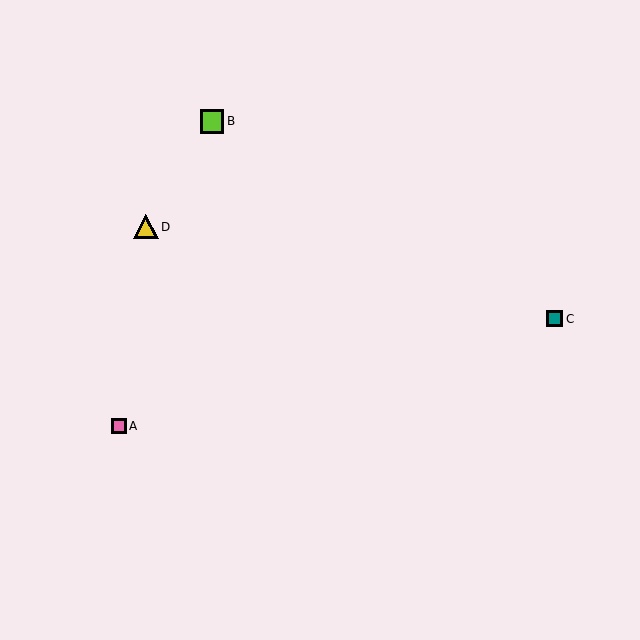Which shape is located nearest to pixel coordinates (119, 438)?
The pink square (labeled A) at (119, 426) is nearest to that location.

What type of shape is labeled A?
Shape A is a pink square.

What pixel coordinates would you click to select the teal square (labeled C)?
Click at (555, 319) to select the teal square C.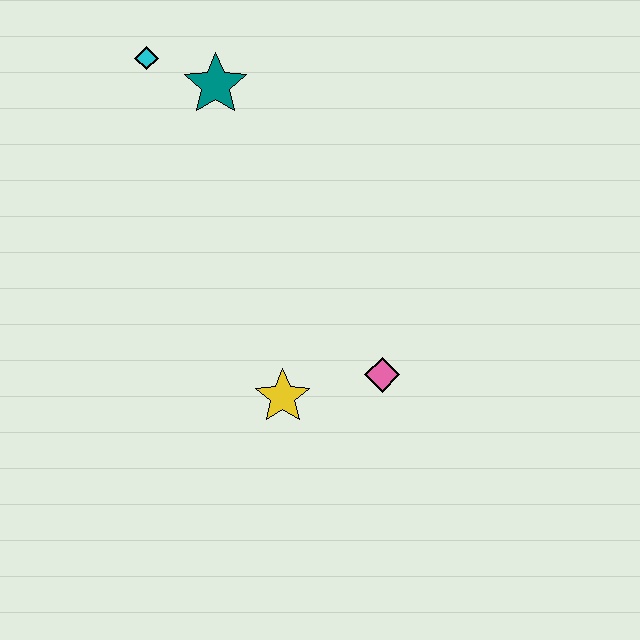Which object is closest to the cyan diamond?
The teal star is closest to the cyan diamond.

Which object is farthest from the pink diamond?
The cyan diamond is farthest from the pink diamond.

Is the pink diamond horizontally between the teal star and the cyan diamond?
No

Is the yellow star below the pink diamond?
Yes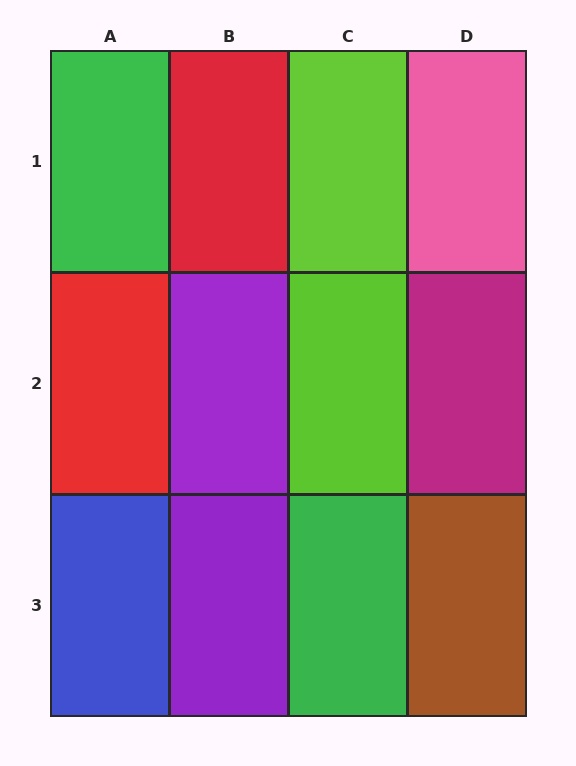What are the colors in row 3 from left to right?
Blue, purple, green, brown.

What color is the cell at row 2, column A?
Red.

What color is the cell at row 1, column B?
Red.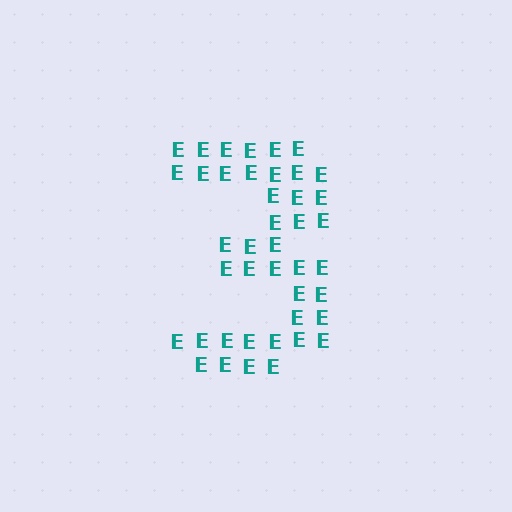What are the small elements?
The small elements are letter E's.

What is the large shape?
The large shape is the digit 3.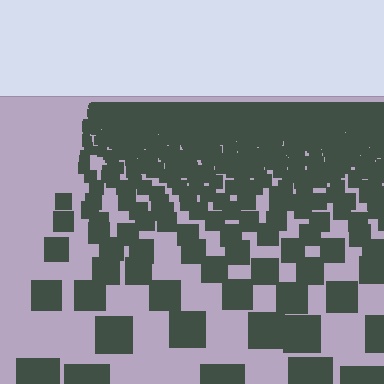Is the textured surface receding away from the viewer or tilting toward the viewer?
The surface is receding away from the viewer. Texture elements get smaller and denser toward the top.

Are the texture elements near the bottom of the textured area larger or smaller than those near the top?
Larger. Near the bottom, elements are closer to the viewer and appear at a bigger on-screen size.